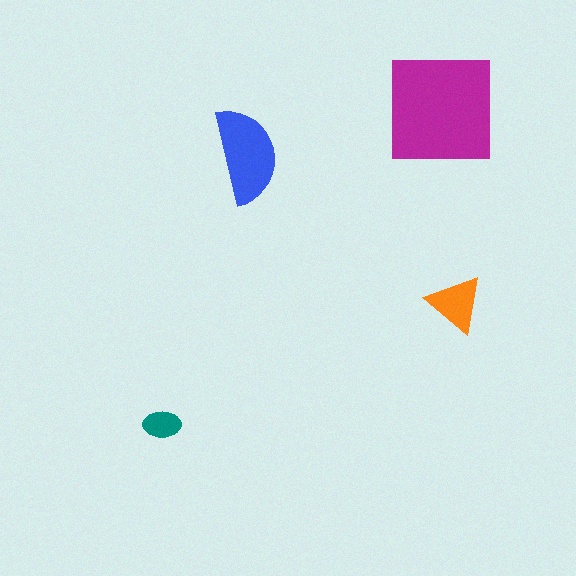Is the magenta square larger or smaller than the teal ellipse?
Larger.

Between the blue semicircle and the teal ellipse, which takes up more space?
The blue semicircle.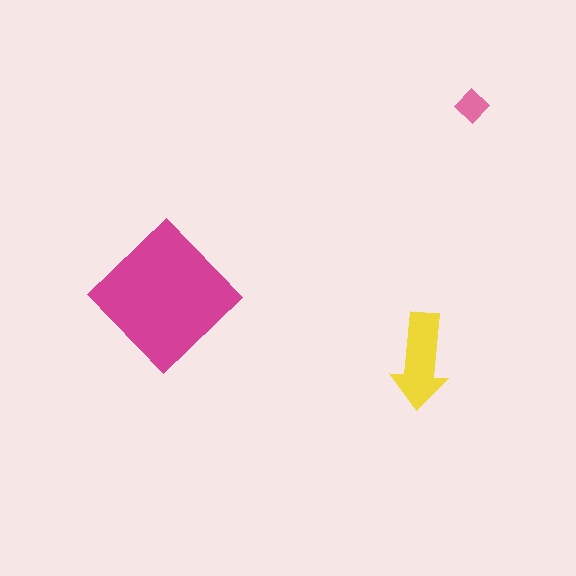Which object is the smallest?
The pink diamond.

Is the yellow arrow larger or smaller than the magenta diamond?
Smaller.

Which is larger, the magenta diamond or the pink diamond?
The magenta diamond.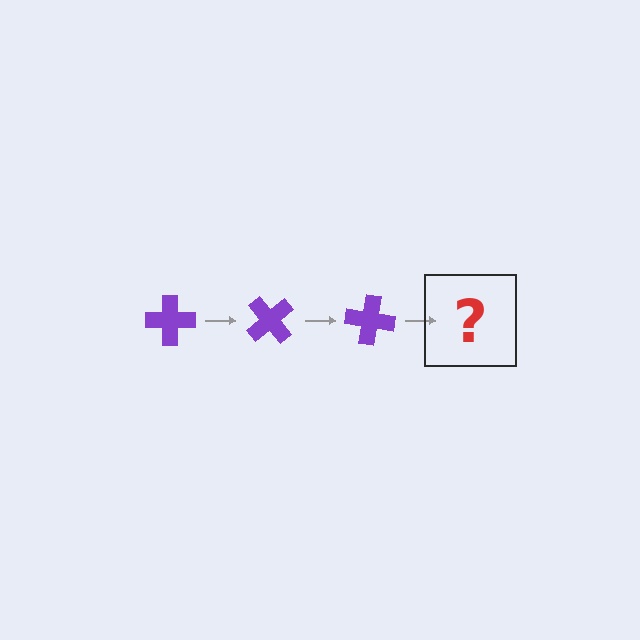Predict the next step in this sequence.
The next step is a purple cross rotated 150 degrees.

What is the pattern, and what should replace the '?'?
The pattern is that the cross rotates 50 degrees each step. The '?' should be a purple cross rotated 150 degrees.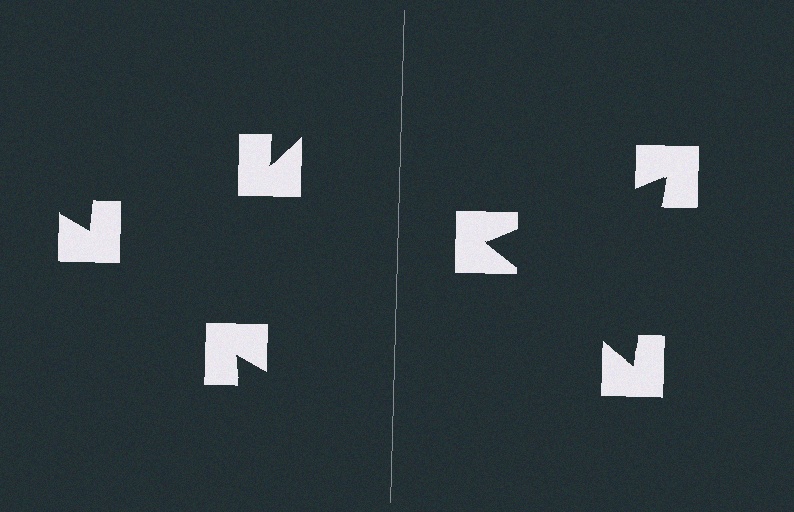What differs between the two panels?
The notched squares are positioned identically on both sides; only the wedge orientations differ. On the right they align to a triangle; on the left they are misaligned.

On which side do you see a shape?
An illusory triangle appears on the right side. On the left side the wedge cuts are rotated, so no coherent shape forms.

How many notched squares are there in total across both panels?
6 — 3 on each side.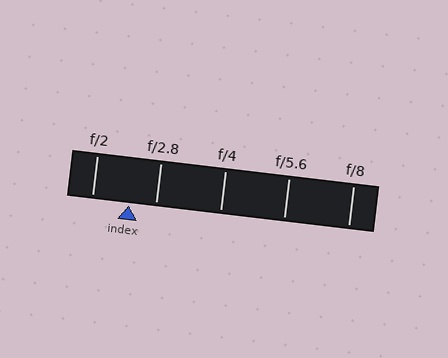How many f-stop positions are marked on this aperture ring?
There are 5 f-stop positions marked.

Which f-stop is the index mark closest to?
The index mark is closest to f/2.8.